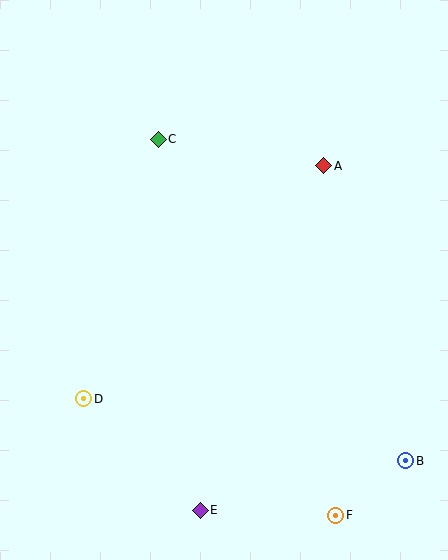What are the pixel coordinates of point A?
Point A is at (324, 166).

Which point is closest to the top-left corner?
Point C is closest to the top-left corner.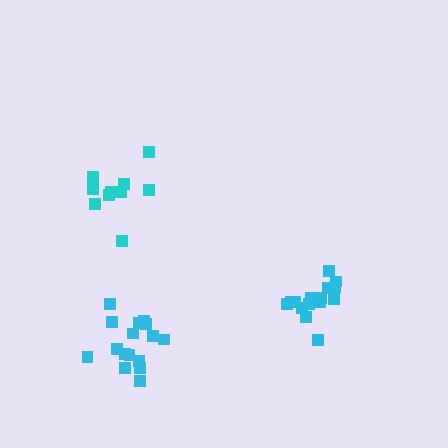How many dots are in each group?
Group 1: 16 dots, Group 2: 16 dots, Group 3: 10 dots (42 total).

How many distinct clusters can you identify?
There are 3 distinct clusters.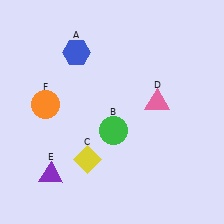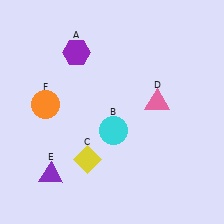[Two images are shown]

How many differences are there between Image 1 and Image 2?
There are 2 differences between the two images.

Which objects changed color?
A changed from blue to purple. B changed from green to cyan.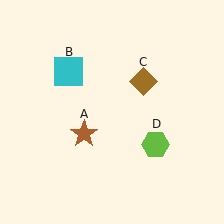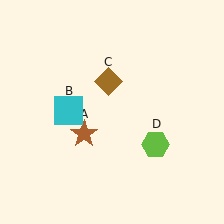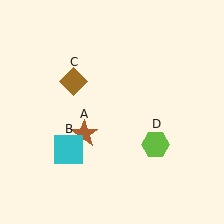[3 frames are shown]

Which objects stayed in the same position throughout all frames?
Brown star (object A) and lime hexagon (object D) remained stationary.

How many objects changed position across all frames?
2 objects changed position: cyan square (object B), brown diamond (object C).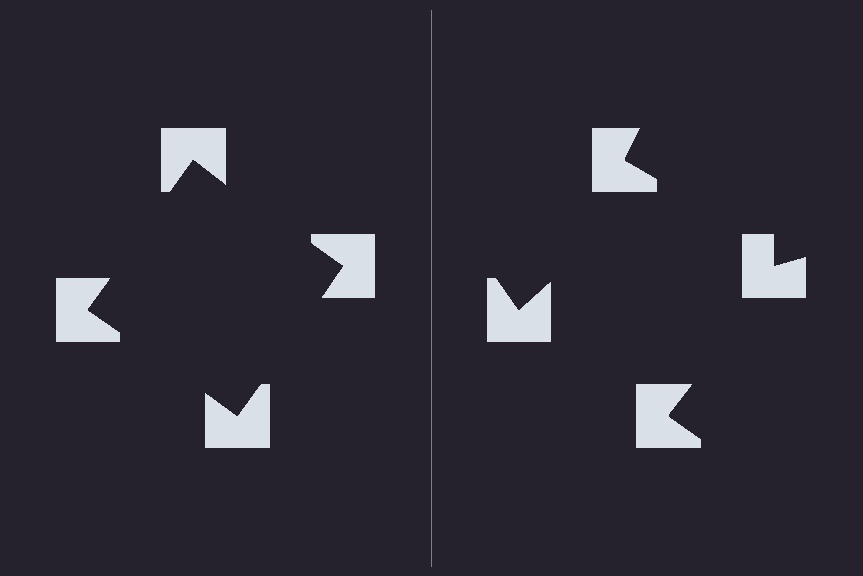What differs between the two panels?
The notched squares are positioned identically on both sides; only the wedge orientations differ. On the left they align to a square; on the right they are misaligned.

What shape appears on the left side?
An illusory square.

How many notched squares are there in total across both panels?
8 — 4 on each side.